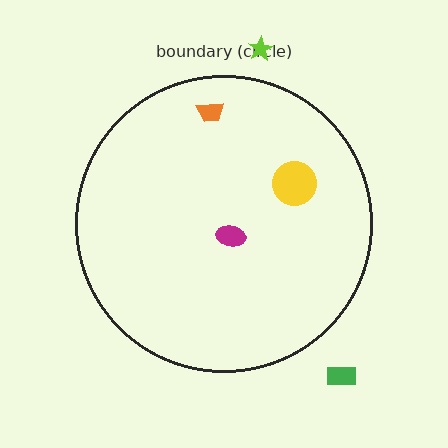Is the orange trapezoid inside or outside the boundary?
Inside.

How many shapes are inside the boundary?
3 inside, 2 outside.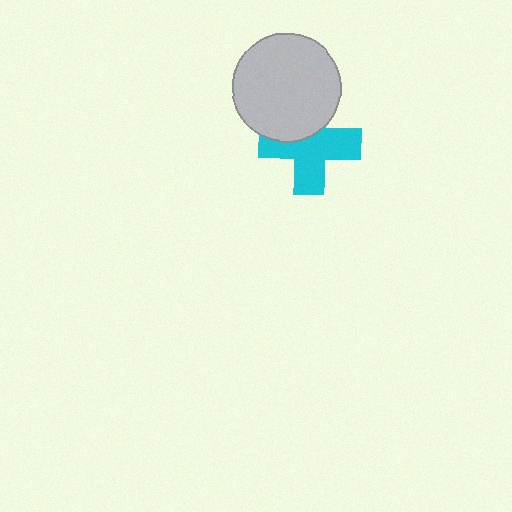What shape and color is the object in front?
The object in front is a light gray circle.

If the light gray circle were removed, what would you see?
You would see the complete cyan cross.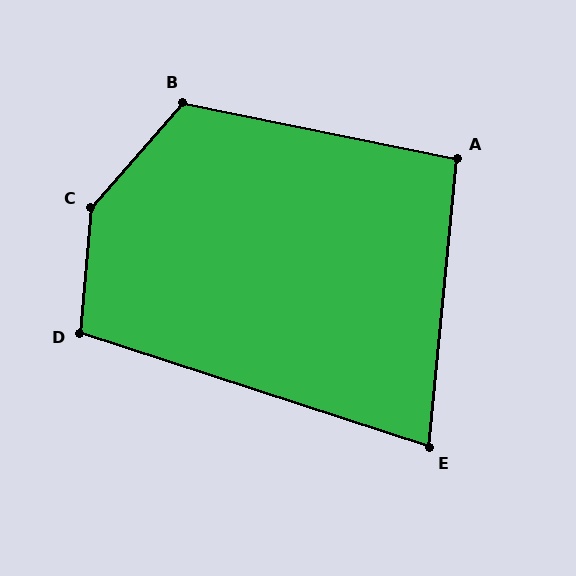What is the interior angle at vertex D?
Approximately 103 degrees (obtuse).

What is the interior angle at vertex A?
Approximately 96 degrees (obtuse).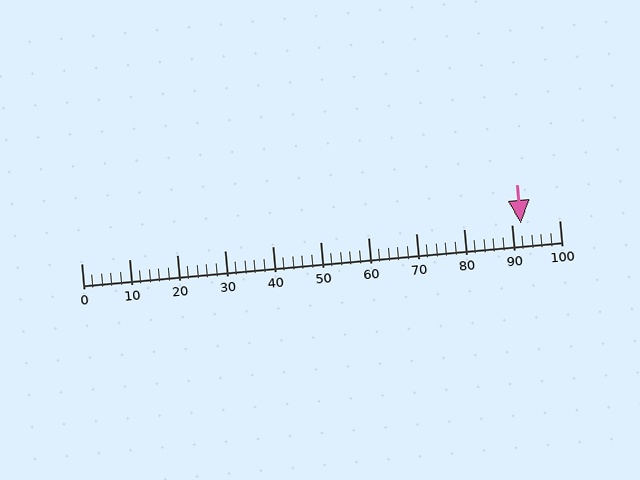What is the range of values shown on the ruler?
The ruler shows values from 0 to 100.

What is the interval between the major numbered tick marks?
The major tick marks are spaced 10 units apart.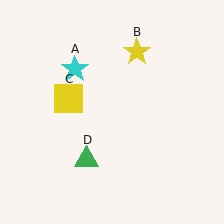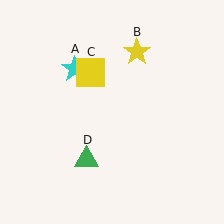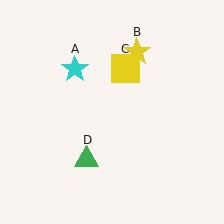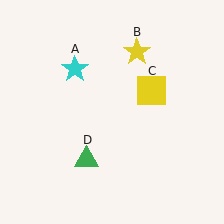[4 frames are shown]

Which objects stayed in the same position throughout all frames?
Cyan star (object A) and yellow star (object B) and green triangle (object D) remained stationary.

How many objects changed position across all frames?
1 object changed position: yellow square (object C).